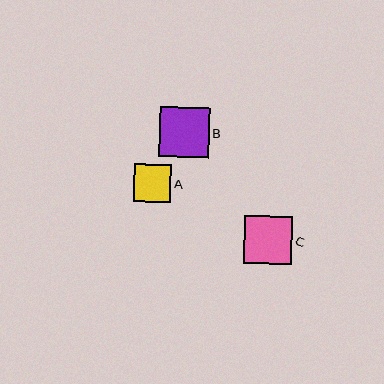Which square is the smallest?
Square A is the smallest with a size of approximately 38 pixels.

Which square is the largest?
Square B is the largest with a size of approximately 50 pixels.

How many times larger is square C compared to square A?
Square C is approximately 1.3 times the size of square A.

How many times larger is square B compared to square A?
Square B is approximately 1.3 times the size of square A.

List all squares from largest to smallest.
From largest to smallest: B, C, A.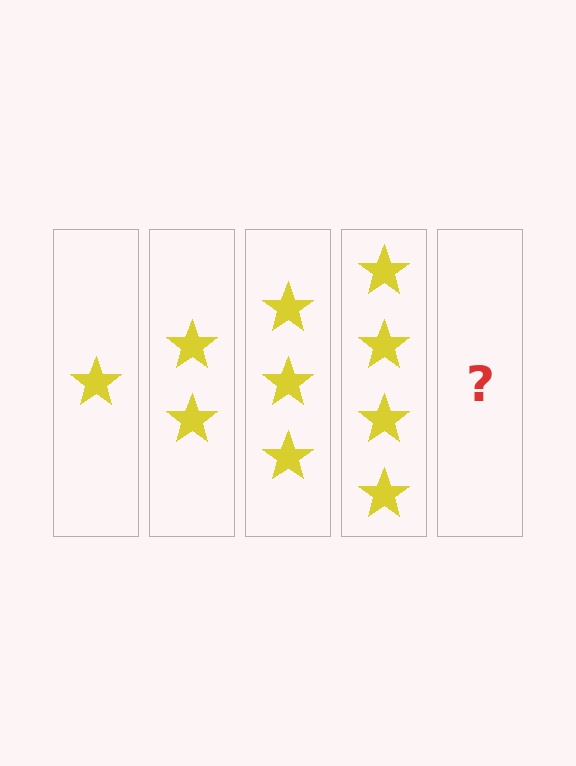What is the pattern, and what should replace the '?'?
The pattern is that each step adds one more star. The '?' should be 5 stars.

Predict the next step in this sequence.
The next step is 5 stars.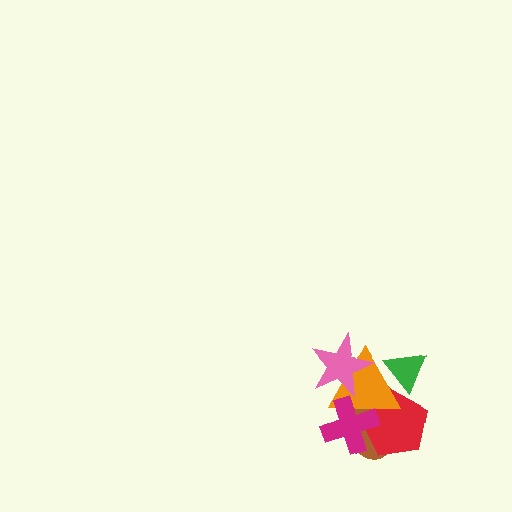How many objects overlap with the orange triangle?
5 objects overlap with the orange triangle.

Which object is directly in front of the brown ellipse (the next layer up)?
The red pentagon is directly in front of the brown ellipse.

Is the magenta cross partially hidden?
No, no other shape covers it.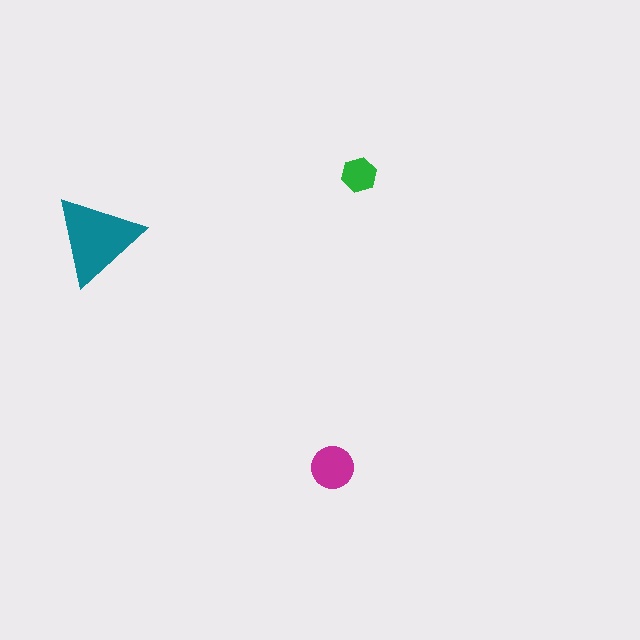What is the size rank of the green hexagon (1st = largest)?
3rd.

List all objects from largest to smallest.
The teal triangle, the magenta circle, the green hexagon.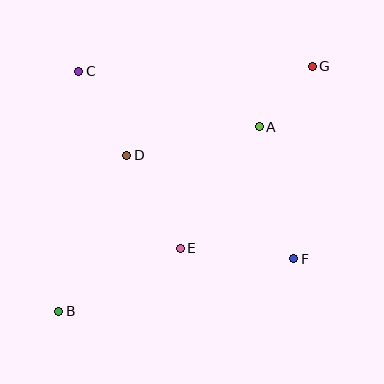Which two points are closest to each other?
Points A and G are closest to each other.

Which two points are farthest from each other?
Points B and G are farthest from each other.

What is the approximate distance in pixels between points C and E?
The distance between C and E is approximately 204 pixels.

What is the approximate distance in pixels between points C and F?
The distance between C and F is approximately 285 pixels.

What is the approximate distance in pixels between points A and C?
The distance between A and C is approximately 189 pixels.